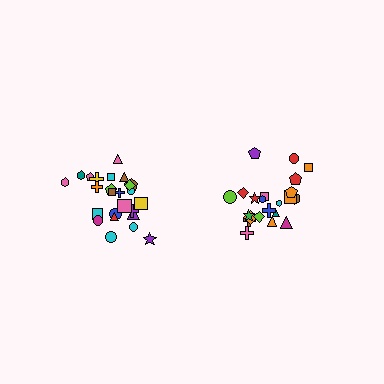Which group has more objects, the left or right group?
The left group.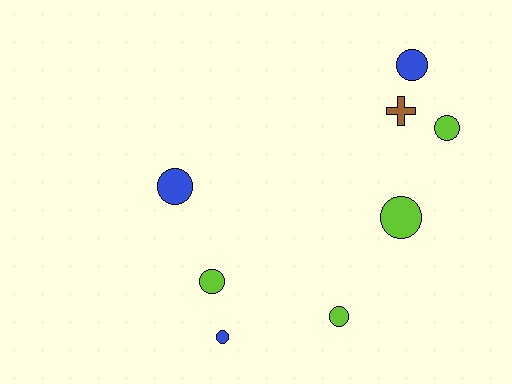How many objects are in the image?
There are 8 objects.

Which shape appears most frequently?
Circle, with 7 objects.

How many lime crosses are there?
There are no lime crosses.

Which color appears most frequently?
Lime, with 4 objects.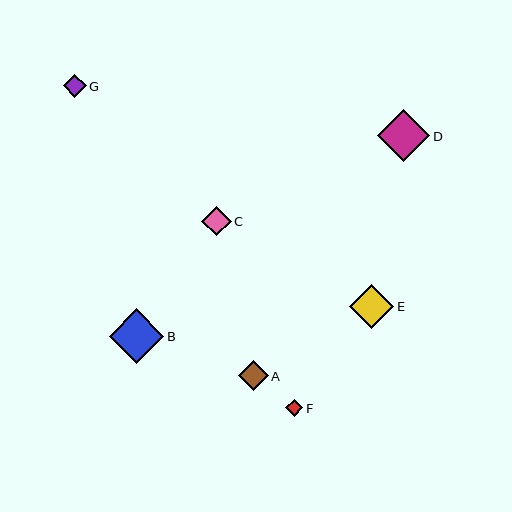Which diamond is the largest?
Diamond B is the largest with a size of approximately 55 pixels.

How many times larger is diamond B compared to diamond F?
Diamond B is approximately 3.2 times the size of diamond F.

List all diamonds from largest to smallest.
From largest to smallest: B, D, E, A, C, G, F.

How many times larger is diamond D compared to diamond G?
Diamond D is approximately 2.3 times the size of diamond G.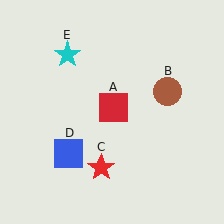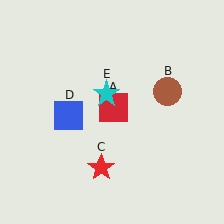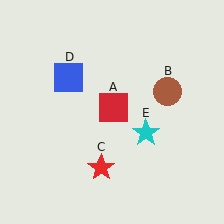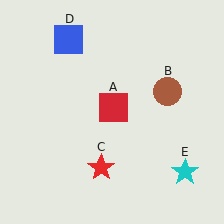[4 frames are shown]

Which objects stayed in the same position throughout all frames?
Red square (object A) and brown circle (object B) and red star (object C) remained stationary.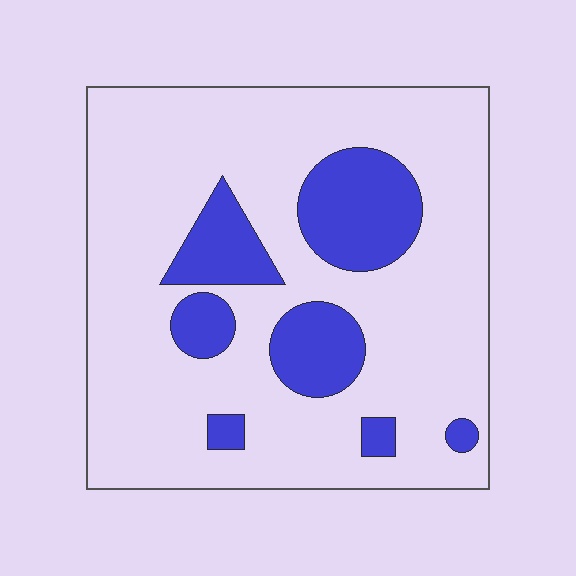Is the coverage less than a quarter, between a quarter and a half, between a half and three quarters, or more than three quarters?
Less than a quarter.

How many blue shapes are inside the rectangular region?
7.